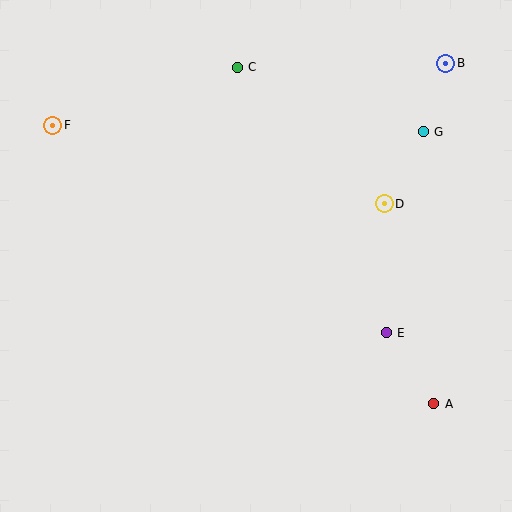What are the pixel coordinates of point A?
Point A is at (434, 404).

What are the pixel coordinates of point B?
Point B is at (446, 63).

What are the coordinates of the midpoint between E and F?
The midpoint between E and F is at (220, 229).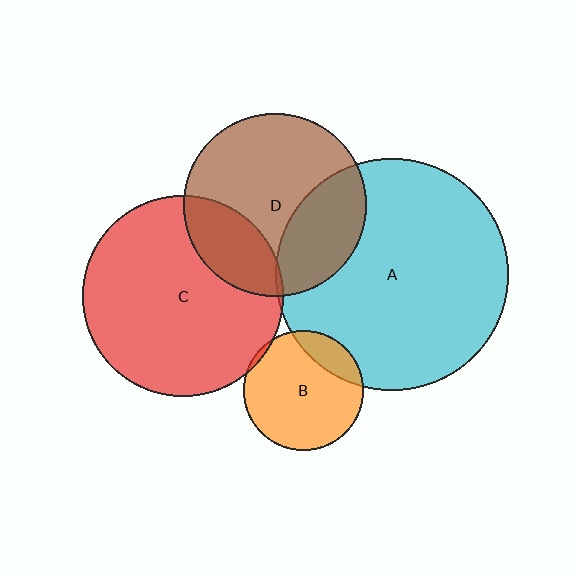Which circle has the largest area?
Circle A (cyan).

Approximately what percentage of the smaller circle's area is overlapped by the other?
Approximately 5%.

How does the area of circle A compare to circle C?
Approximately 1.3 times.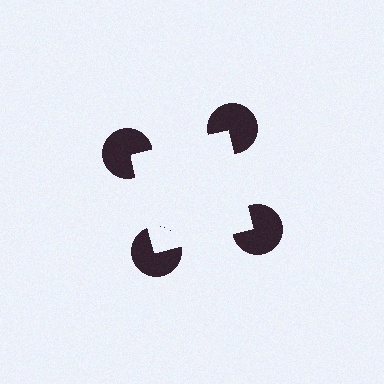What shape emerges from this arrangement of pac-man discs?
An illusory square — its edges are inferred from the aligned wedge cuts in the pac-man discs, not physically drawn.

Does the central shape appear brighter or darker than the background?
It typically appears slightly brighter than the background, even though no actual brightness change is drawn.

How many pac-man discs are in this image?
There are 4 — one at each vertex of the illusory square.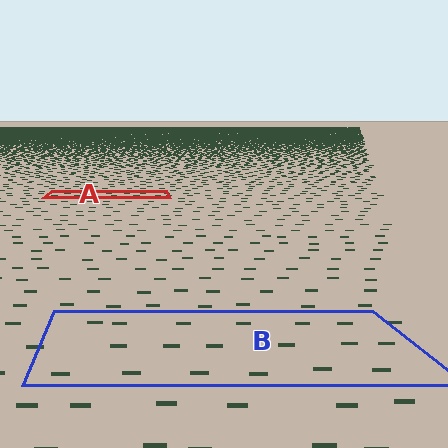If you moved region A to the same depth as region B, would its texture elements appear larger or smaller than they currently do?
They would appear larger. At a closer depth, the same texture elements are projected at a bigger on-screen size.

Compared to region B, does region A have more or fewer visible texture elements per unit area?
Region A has more texture elements per unit area — they are packed more densely because it is farther away.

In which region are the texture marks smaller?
The texture marks are smaller in region A, because it is farther away.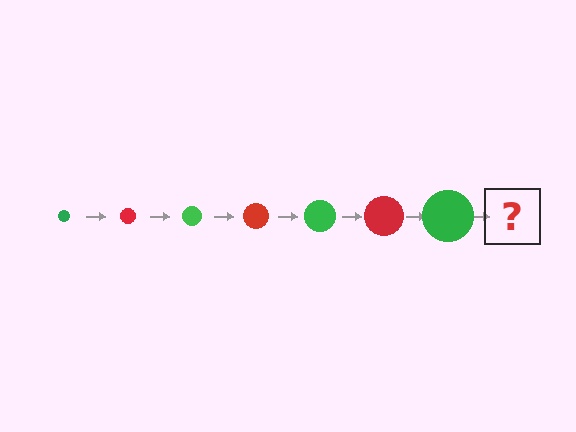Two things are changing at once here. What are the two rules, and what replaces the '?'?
The two rules are that the circle grows larger each step and the color cycles through green and red. The '?' should be a red circle, larger than the previous one.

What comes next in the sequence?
The next element should be a red circle, larger than the previous one.